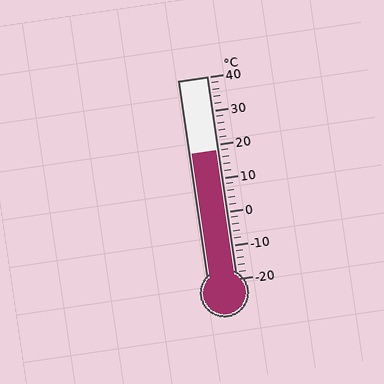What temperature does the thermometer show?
The thermometer shows approximately 18°C.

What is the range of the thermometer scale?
The thermometer scale ranges from -20°C to 40°C.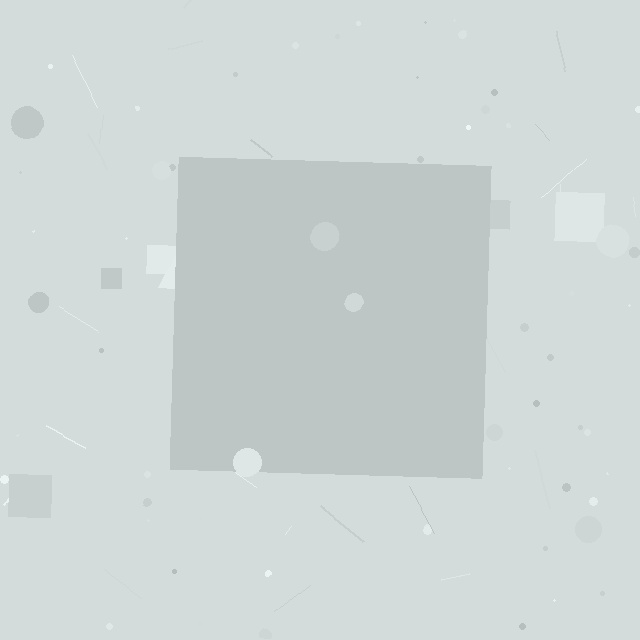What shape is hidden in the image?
A square is hidden in the image.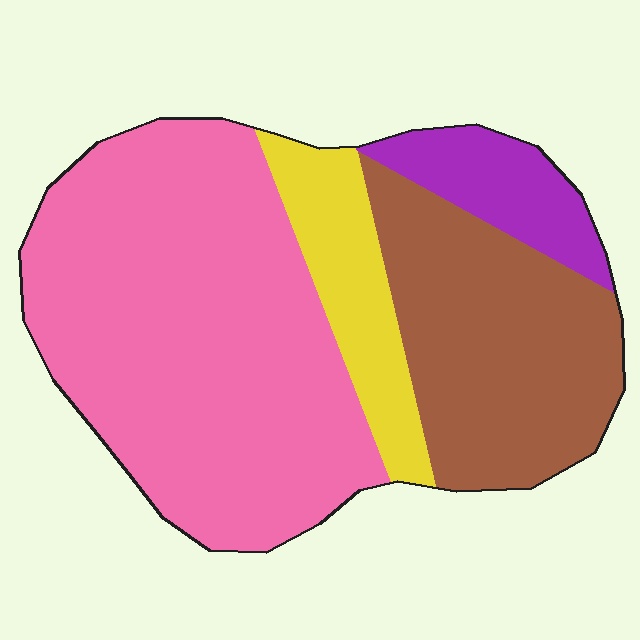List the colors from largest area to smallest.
From largest to smallest: pink, brown, yellow, purple.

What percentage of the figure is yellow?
Yellow covers 12% of the figure.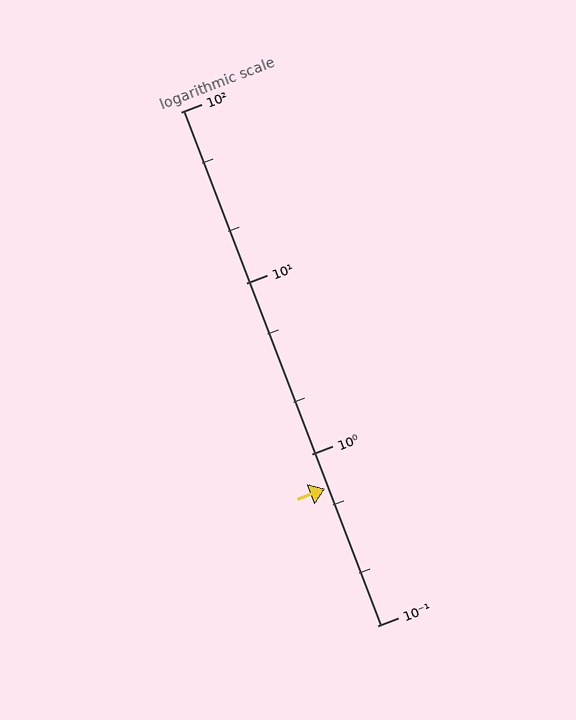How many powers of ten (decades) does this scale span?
The scale spans 3 decades, from 0.1 to 100.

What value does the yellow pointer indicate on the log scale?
The pointer indicates approximately 0.63.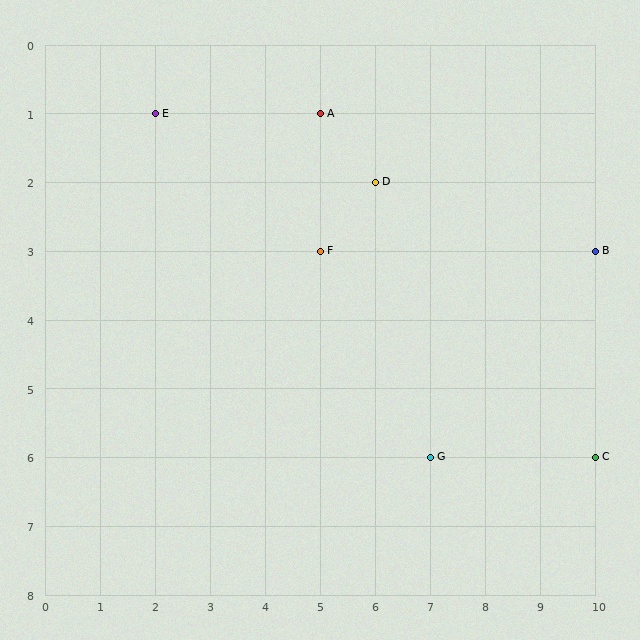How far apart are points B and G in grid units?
Points B and G are 3 columns and 3 rows apart (about 4.2 grid units diagonally).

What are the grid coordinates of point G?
Point G is at grid coordinates (7, 6).